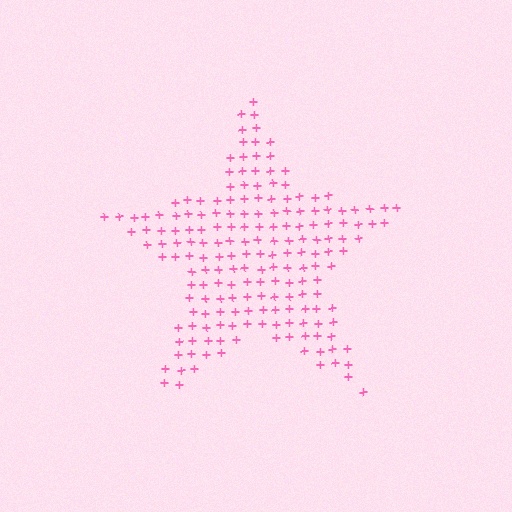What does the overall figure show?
The overall figure shows a star.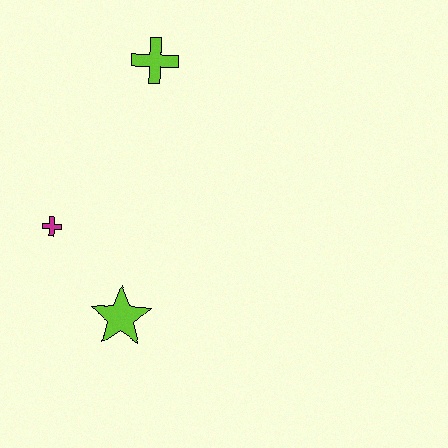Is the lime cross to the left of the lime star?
No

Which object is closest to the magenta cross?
The lime star is closest to the magenta cross.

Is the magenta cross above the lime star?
Yes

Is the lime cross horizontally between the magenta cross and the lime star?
No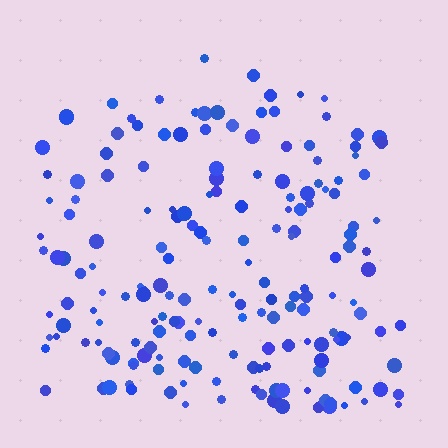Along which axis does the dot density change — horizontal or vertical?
Vertical.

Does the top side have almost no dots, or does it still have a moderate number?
Still a moderate number, just noticeably fewer than the bottom.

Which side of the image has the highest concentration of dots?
The bottom.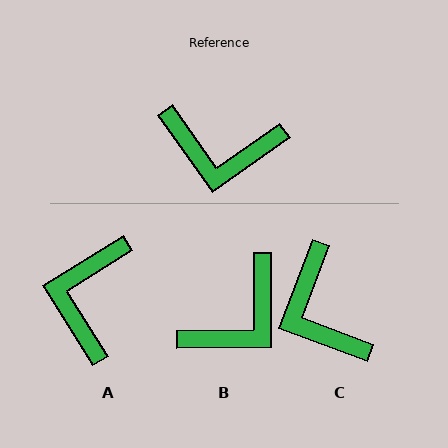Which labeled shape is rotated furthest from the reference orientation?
A, about 93 degrees away.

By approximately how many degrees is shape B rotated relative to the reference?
Approximately 55 degrees counter-clockwise.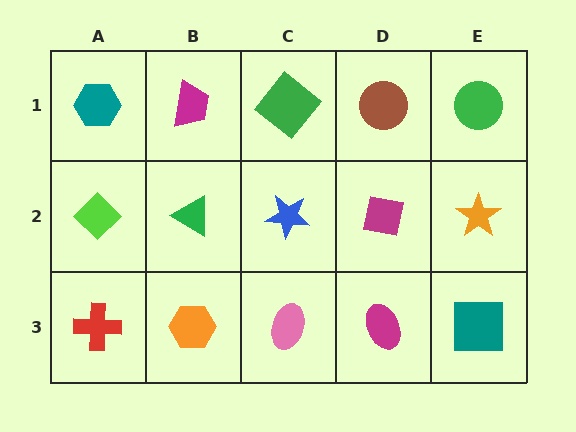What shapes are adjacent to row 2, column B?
A magenta trapezoid (row 1, column B), an orange hexagon (row 3, column B), a lime diamond (row 2, column A), a blue star (row 2, column C).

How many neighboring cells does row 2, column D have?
4.